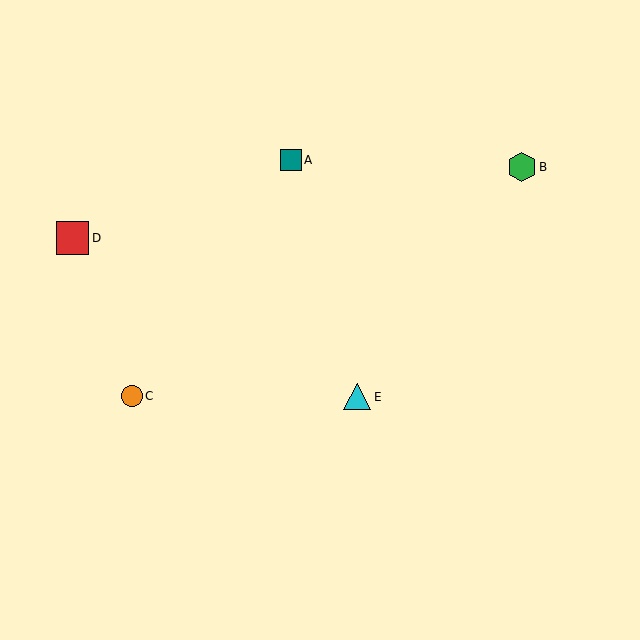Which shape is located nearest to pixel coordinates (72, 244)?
The red square (labeled D) at (73, 238) is nearest to that location.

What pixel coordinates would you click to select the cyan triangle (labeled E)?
Click at (357, 397) to select the cyan triangle E.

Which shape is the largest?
The red square (labeled D) is the largest.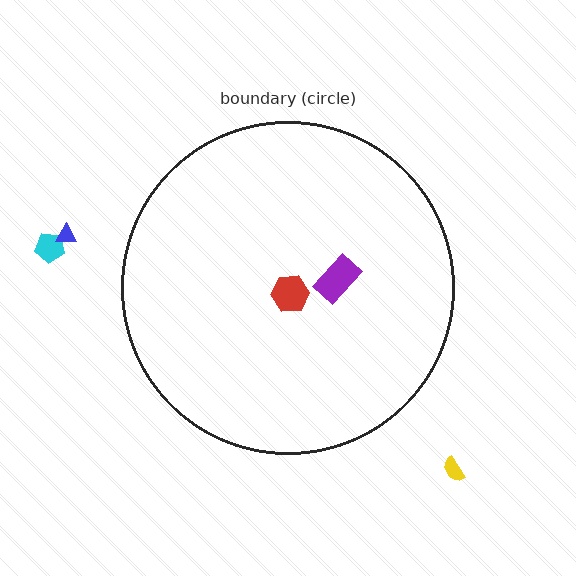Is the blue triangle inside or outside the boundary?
Outside.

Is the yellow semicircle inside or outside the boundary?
Outside.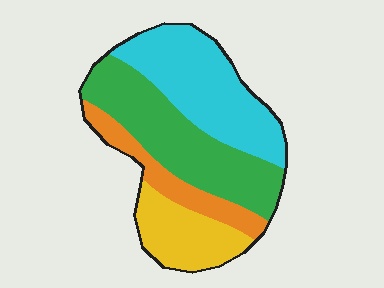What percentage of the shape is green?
Green covers roughly 35% of the shape.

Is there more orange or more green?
Green.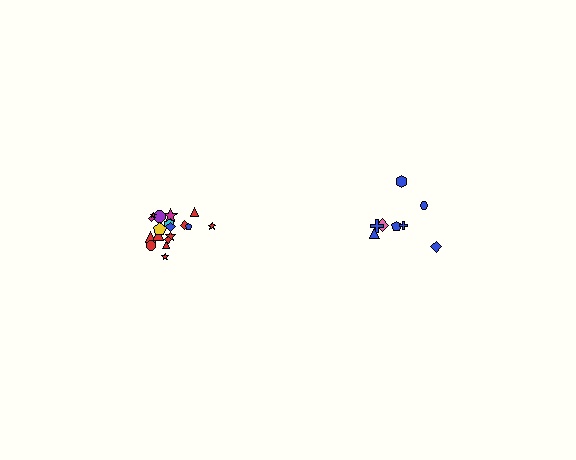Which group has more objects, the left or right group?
The left group.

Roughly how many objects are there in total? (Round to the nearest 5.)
Roughly 25 objects in total.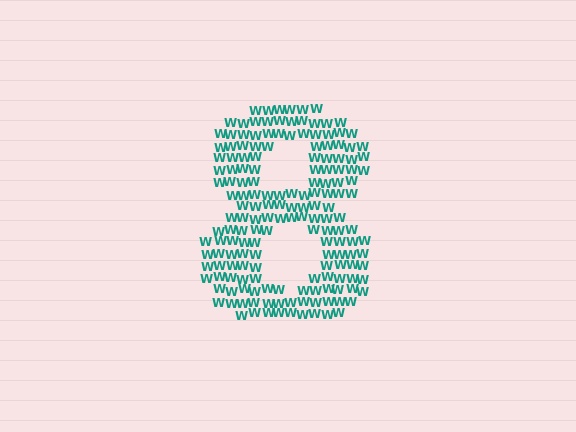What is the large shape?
The large shape is the digit 8.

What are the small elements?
The small elements are letter W's.